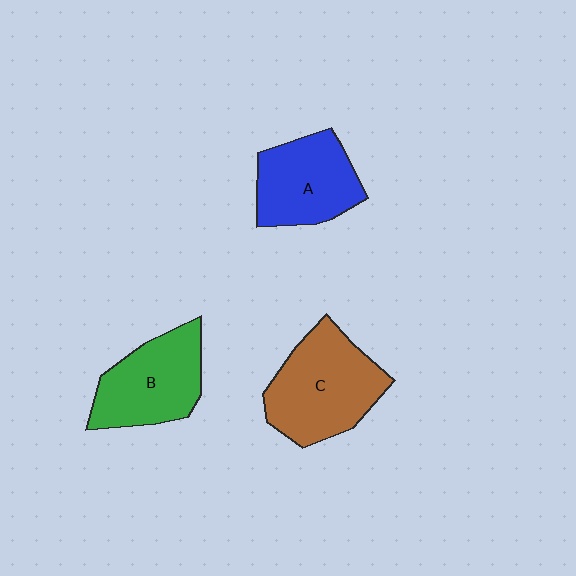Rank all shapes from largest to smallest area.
From largest to smallest: C (brown), B (green), A (blue).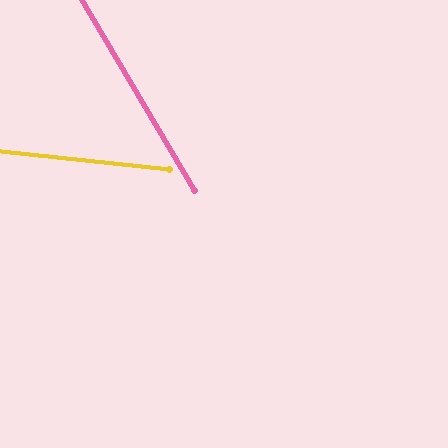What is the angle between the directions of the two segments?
Approximately 53 degrees.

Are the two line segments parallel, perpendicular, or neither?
Neither parallel nor perpendicular — they differ by about 53°.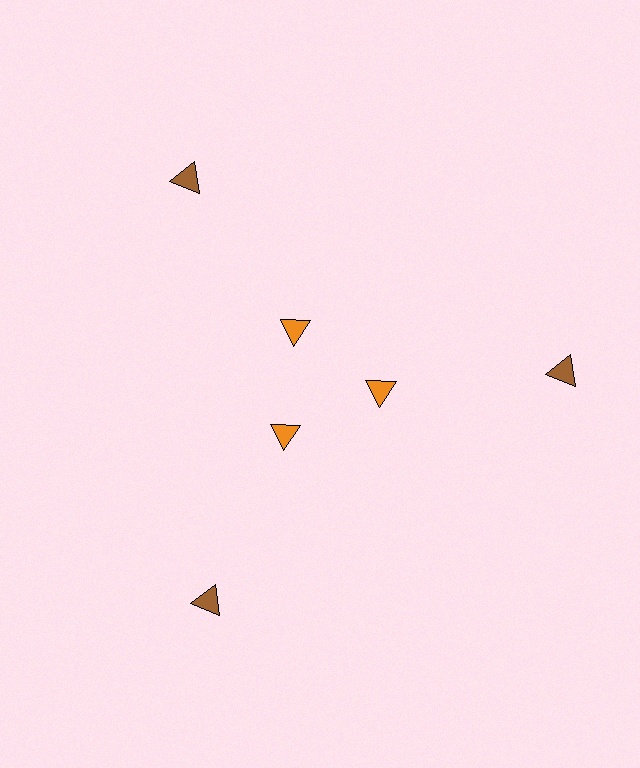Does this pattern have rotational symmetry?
Yes, this pattern has 3-fold rotational symmetry. It looks the same after rotating 120 degrees around the center.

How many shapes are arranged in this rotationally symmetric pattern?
There are 6 shapes, arranged in 3 groups of 2.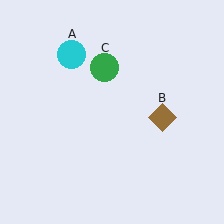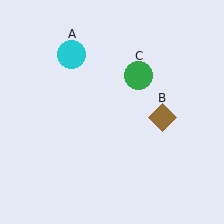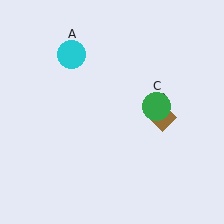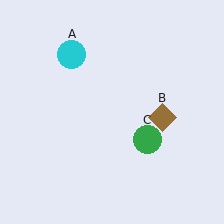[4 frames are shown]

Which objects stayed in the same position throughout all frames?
Cyan circle (object A) and brown diamond (object B) remained stationary.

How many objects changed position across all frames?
1 object changed position: green circle (object C).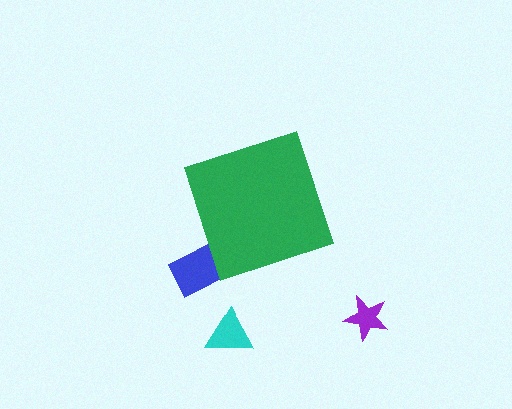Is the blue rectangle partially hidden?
Yes, the blue rectangle is partially hidden behind the green diamond.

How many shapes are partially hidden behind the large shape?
1 shape is partially hidden.